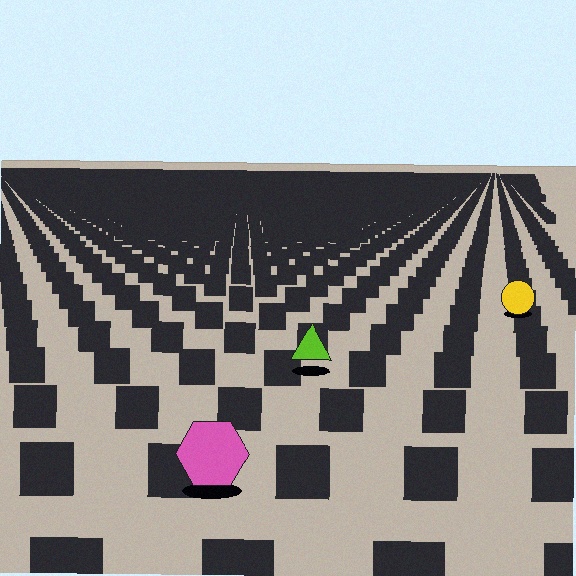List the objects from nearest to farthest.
From nearest to farthest: the pink hexagon, the lime triangle, the yellow circle.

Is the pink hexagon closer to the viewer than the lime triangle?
Yes. The pink hexagon is closer — you can tell from the texture gradient: the ground texture is coarser near it.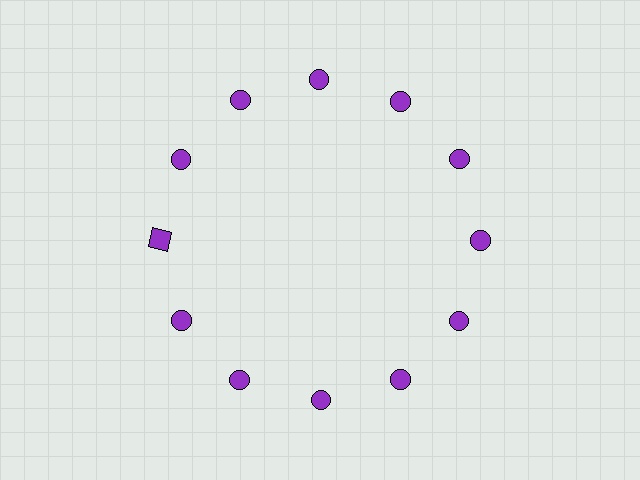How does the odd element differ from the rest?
It has a different shape: square instead of circle.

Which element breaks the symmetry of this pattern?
The purple square at roughly the 9 o'clock position breaks the symmetry. All other shapes are purple circles.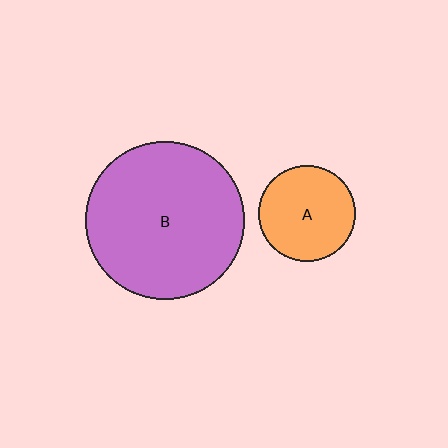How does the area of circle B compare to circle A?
Approximately 2.7 times.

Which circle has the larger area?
Circle B (purple).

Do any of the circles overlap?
No, none of the circles overlap.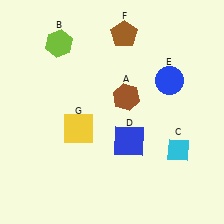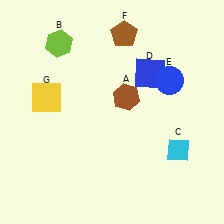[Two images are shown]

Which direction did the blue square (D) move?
The blue square (D) moved up.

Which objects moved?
The objects that moved are: the blue square (D), the yellow square (G).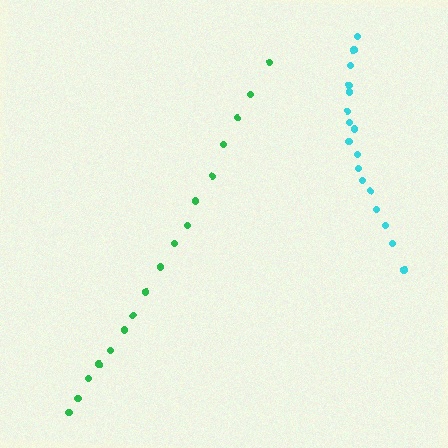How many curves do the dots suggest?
There are 2 distinct paths.